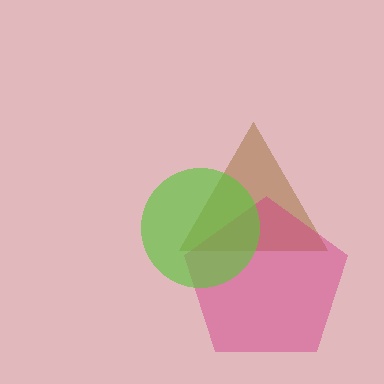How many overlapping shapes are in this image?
There are 3 overlapping shapes in the image.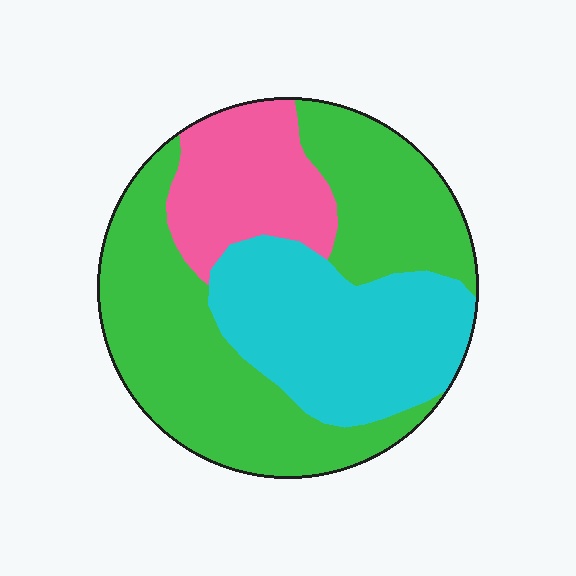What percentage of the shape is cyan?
Cyan takes up between a sixth and a third of the shape.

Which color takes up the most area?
Green, at roughly 50%.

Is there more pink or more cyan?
Cyan.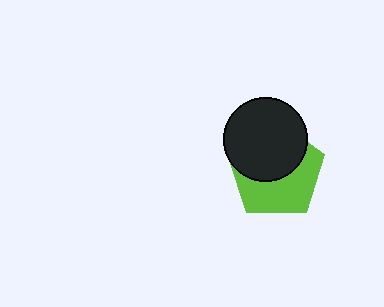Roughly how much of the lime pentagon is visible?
About half of it is visible (roughly 51%).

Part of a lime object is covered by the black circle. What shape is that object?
It is a pentagon.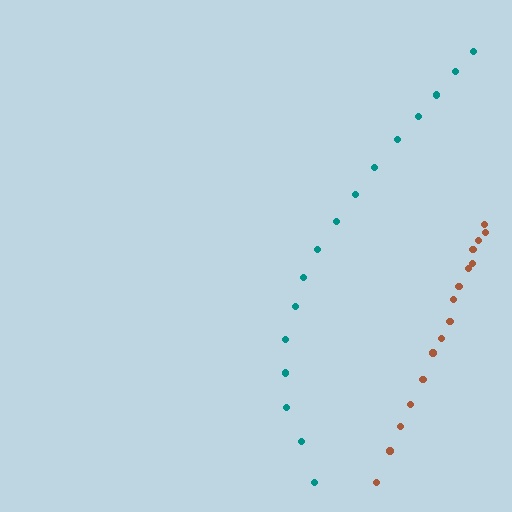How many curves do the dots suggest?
There are 2 distinct paths.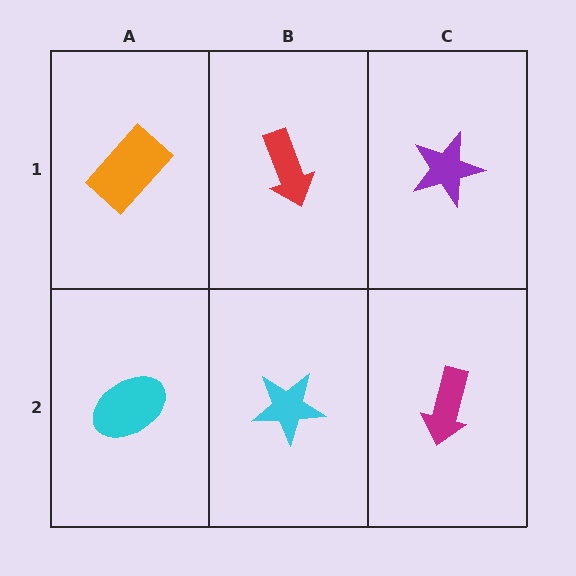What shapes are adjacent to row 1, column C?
A magenta arrow (row 2, column C), a red arrow (row 1, column B).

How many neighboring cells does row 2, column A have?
2.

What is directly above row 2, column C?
A purple star.